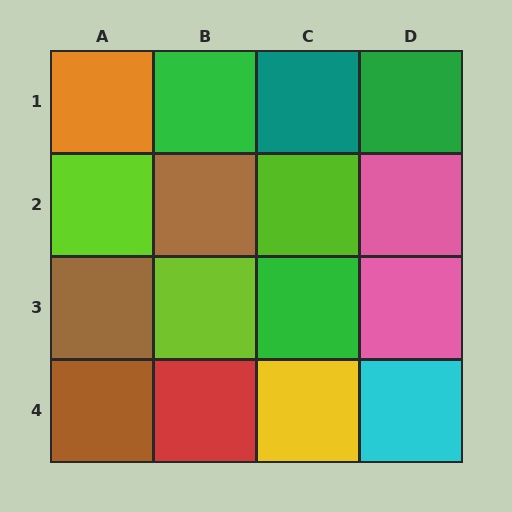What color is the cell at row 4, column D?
Cyan.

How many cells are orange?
1 cell is orange.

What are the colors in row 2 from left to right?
Lime, brown, lime, pink.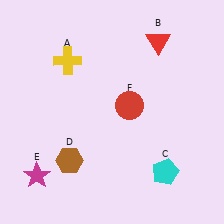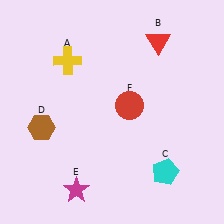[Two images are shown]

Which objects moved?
The objects that moved are: the brown hexagon (D), the magenta star (E).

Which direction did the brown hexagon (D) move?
The brown hexagon (D) moved up.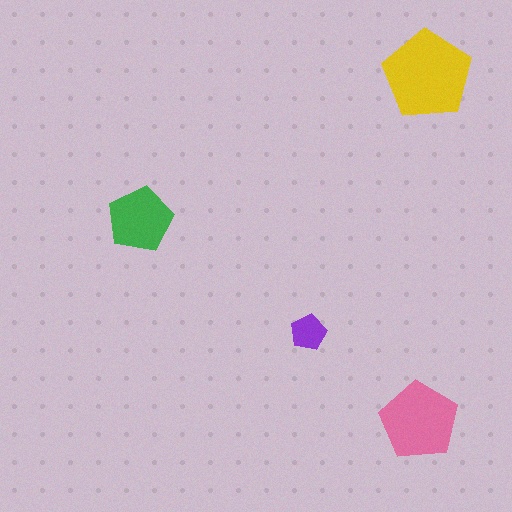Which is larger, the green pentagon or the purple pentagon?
The green one.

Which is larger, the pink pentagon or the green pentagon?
The pink one.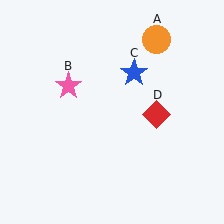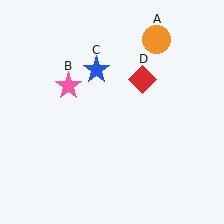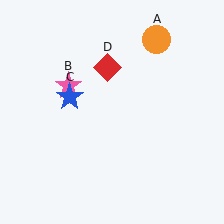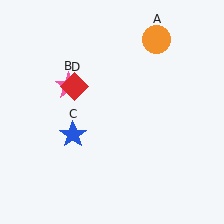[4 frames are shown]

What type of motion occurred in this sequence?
The blue star (object C), red diamond (object D) rotated counterclockwise around the center of the scene.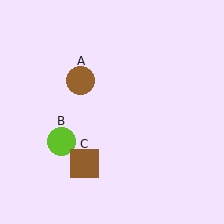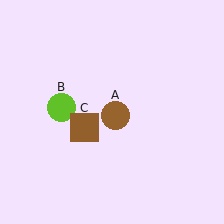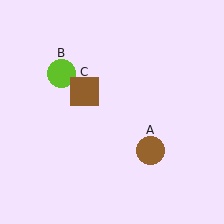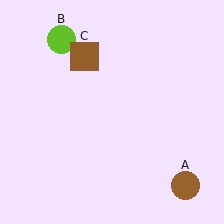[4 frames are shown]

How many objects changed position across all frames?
3 objects changed position: brown circle (object A), lime circle (object B), brown square (object C).